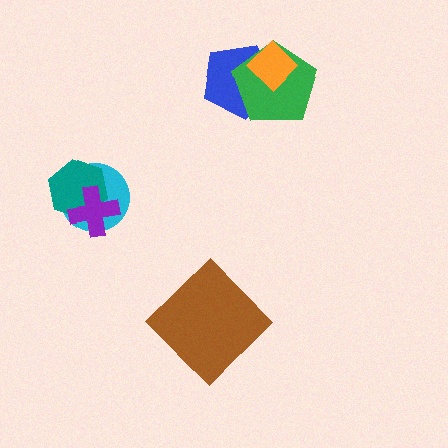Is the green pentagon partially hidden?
Yes, it is partially covered by another shape.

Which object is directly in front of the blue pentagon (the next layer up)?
The green pentagon is directly in front of the blue pentagon.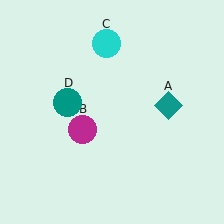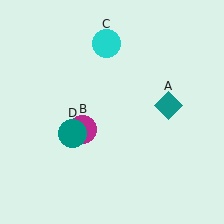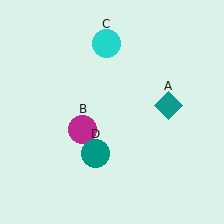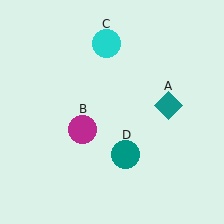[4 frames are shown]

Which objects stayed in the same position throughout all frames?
Teal diamond (object A) and magenta circle (object B) and cyan circle (object C) remained stationary.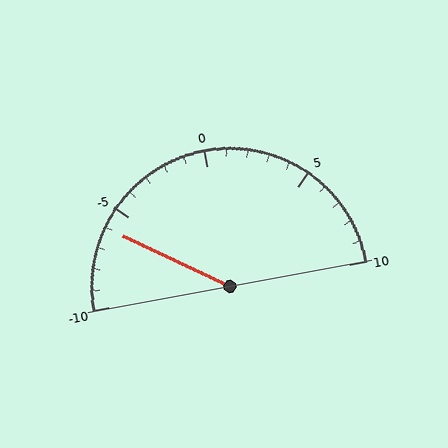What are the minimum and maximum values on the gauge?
The gauge ranges from -10 to 10.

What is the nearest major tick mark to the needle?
The nearest major tick mark is -5.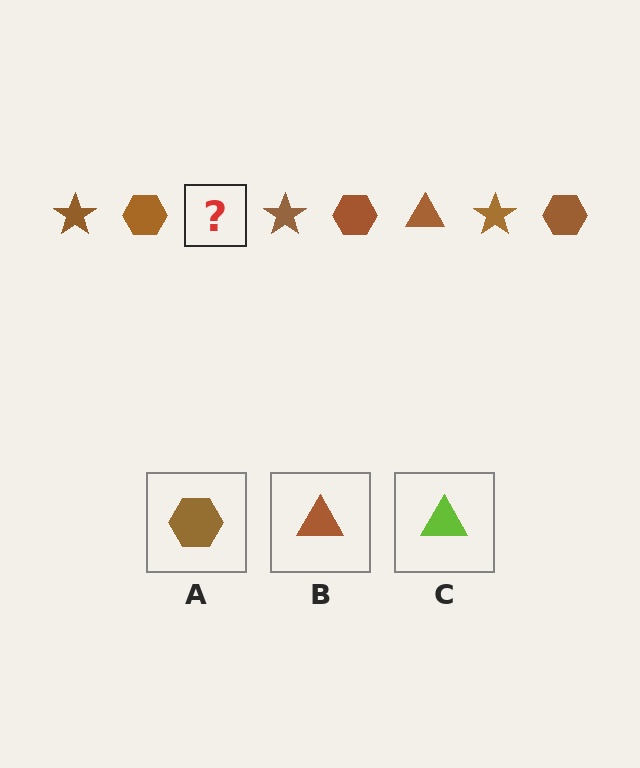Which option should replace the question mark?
Option B.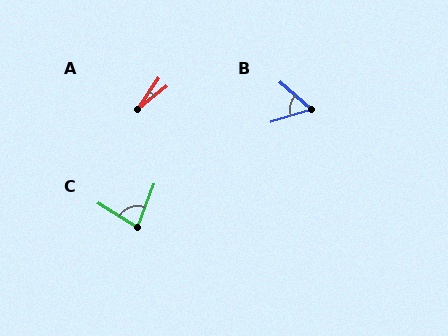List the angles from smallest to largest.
A (18°), B (59°), C (80°).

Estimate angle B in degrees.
Approximately 59 degrees.